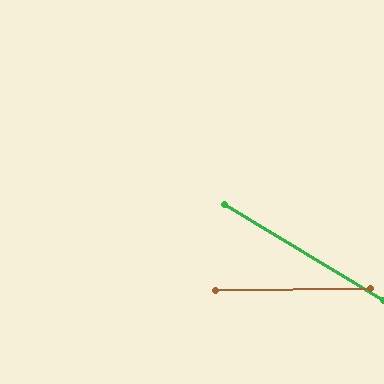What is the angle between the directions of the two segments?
Approximately 32 degrees.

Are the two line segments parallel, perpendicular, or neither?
Neither parallel nor perpendicular — they differ by about 32°.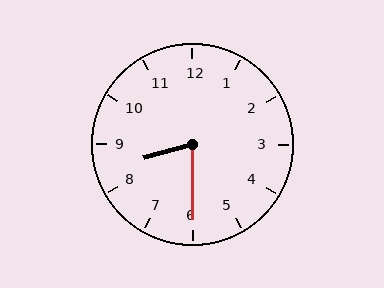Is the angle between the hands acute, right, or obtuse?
It is acute.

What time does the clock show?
8:30.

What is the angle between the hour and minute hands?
Approximately 75 degrees.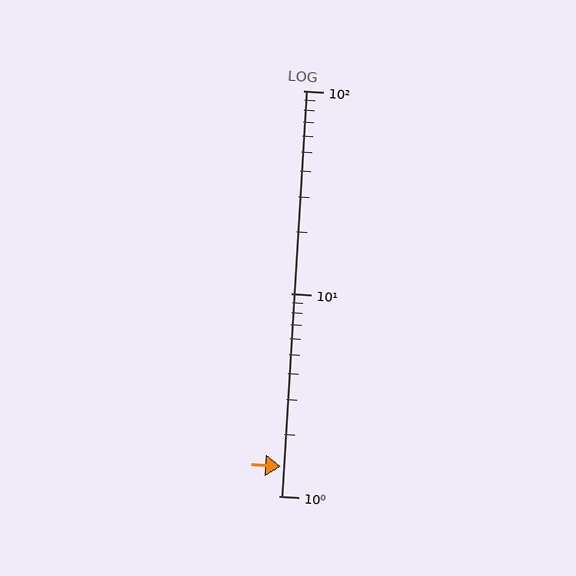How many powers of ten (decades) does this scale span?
The scale spans 2 decades, from 1 to 100.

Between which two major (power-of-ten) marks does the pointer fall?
The pointer is between 1 and 10.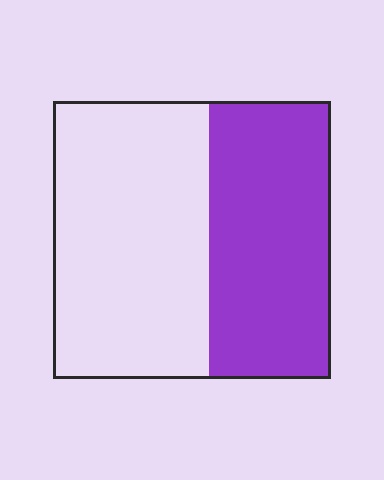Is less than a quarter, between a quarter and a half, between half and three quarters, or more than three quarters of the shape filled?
Between a quarter and a half.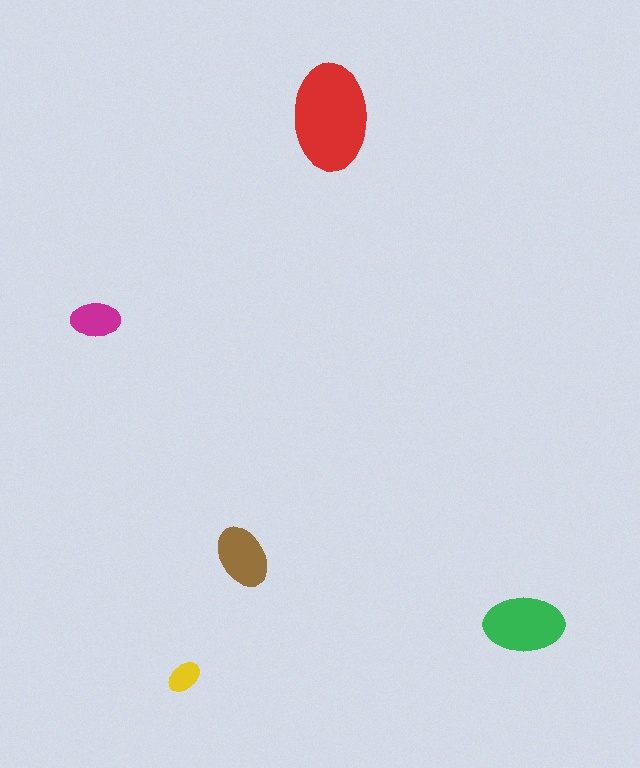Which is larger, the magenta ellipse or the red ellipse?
The red one.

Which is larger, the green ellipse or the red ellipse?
The red one.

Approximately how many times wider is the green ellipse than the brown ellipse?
About 1.5 times wider.